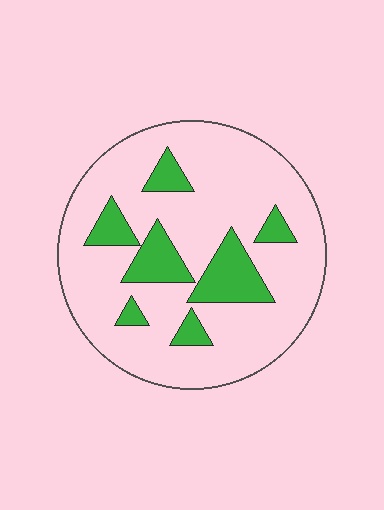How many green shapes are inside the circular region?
7.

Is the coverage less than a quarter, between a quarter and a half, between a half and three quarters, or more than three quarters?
Less than a quarter.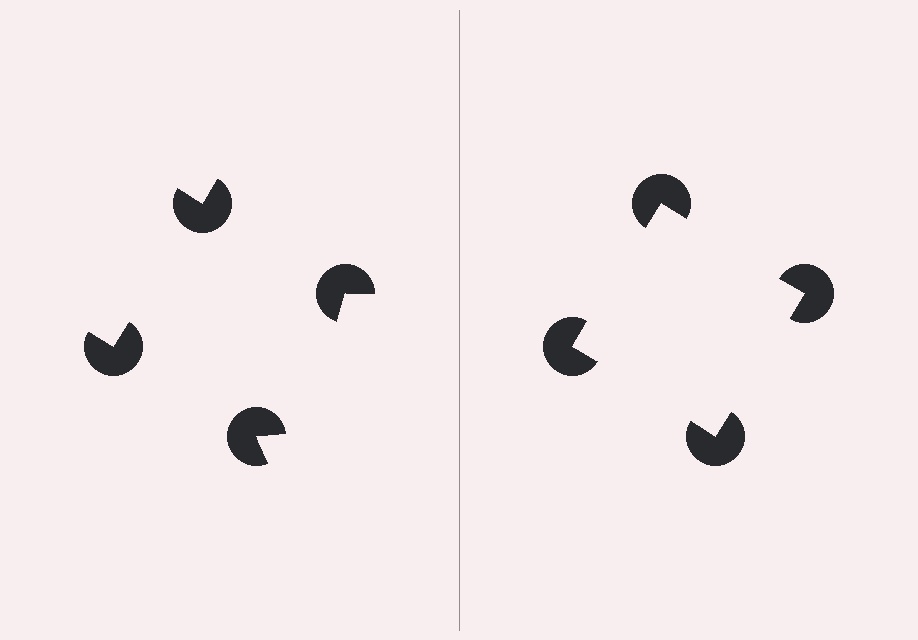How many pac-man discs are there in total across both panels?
8 — 4 on each side.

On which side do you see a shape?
An illusory square appears on the right side. On the left side the wedge cuts are rotated, so no coherent shape forms.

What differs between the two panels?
The pac-man discs are positioned identically on both sides; only the wedge orientations differ. On the right they align to a square; on the left they are misaligned.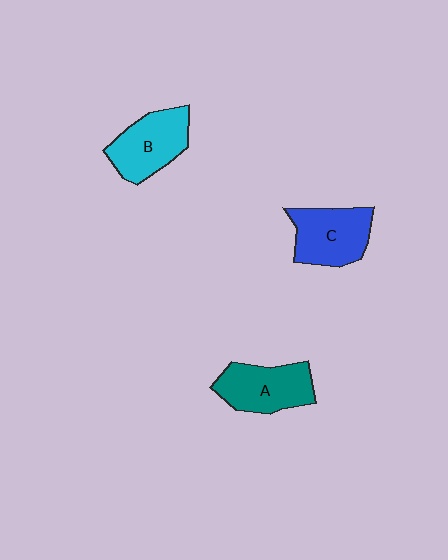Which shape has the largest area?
Shape C (blue).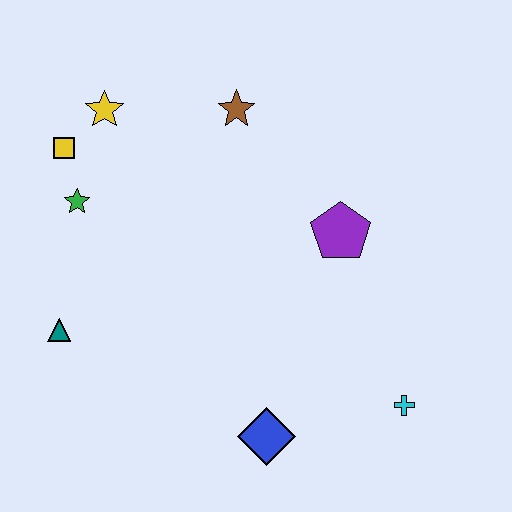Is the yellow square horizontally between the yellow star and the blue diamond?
No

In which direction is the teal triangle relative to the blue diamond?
The teal triangle is to the left of the blue diamond.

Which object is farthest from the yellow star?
The cyan cross is farthest from the yellow star.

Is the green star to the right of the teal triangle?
Yes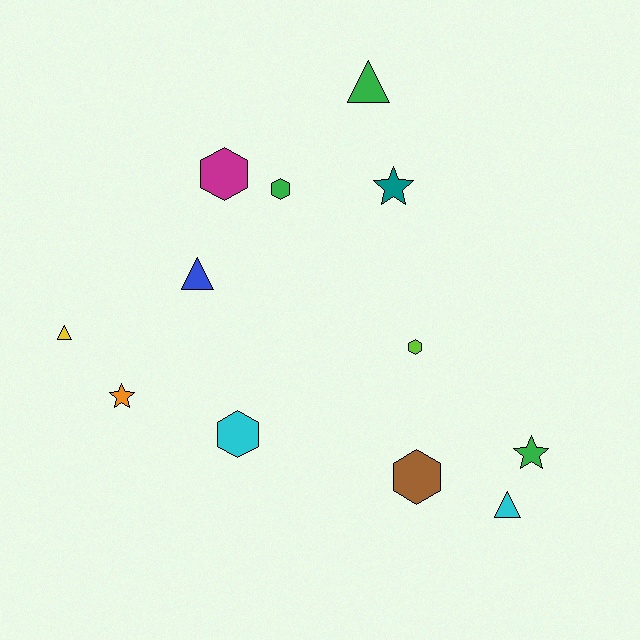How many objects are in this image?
There are 12 objects.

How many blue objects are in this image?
There is 1 blue object.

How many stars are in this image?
There are 3 stars.